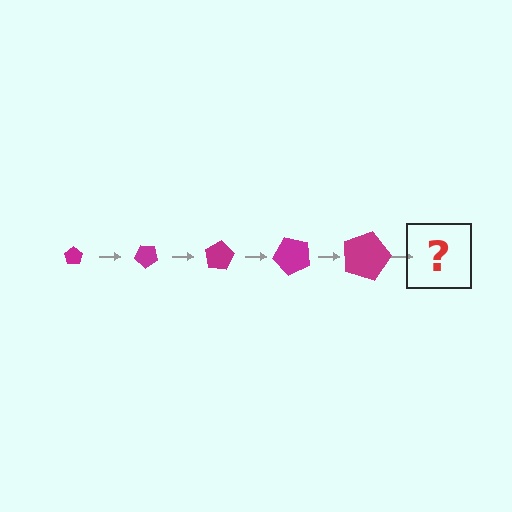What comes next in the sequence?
The next element should be a pentagon, larger than the previous one and rotated 200 degrees from the start.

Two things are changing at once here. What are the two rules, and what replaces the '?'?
The two rules are that the pentagon grows larger each step and it rotates 40 degrees each step. The '?' should be a pentagon, larger than the previous one and rotated 200 degrees from the start.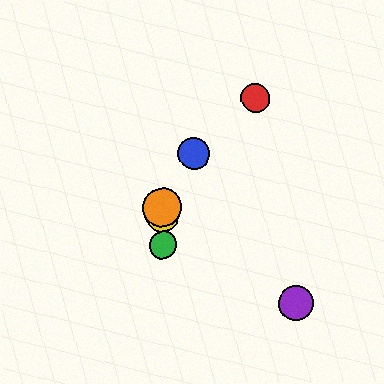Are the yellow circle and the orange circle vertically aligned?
Yes, both are at x≈162.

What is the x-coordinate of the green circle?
The green circle is at x≈163.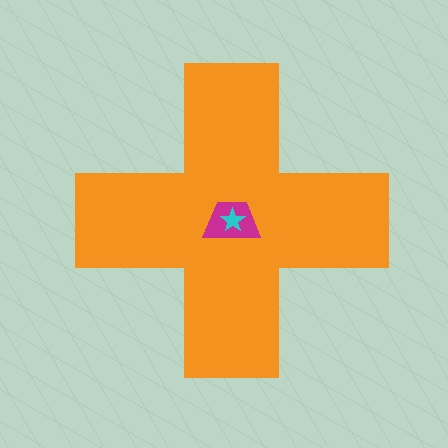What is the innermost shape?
The cyan star.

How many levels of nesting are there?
3.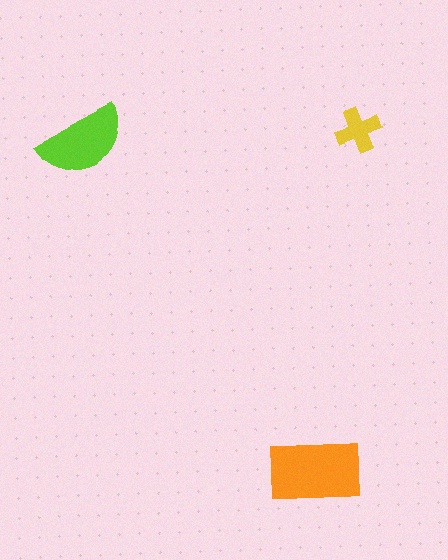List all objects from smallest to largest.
The yellow cross, the lime semicircle, the orange rectangle.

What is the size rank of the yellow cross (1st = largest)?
3rd.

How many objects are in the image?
There are 3 objects in the image.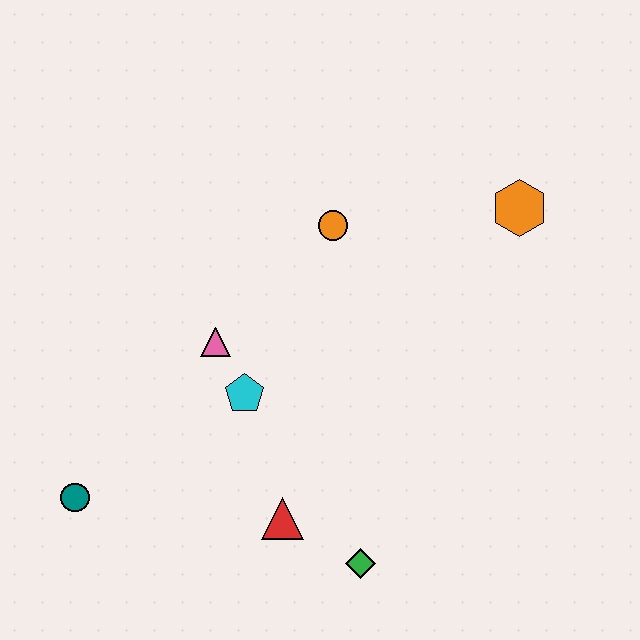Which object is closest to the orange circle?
The pink triangle is closest to the orange circle.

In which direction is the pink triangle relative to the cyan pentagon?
The pink triangle is above the cyan pentagon.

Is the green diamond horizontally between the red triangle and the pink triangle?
No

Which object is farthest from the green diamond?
The orange hexagon is farthest from the green diamond.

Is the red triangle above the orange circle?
No